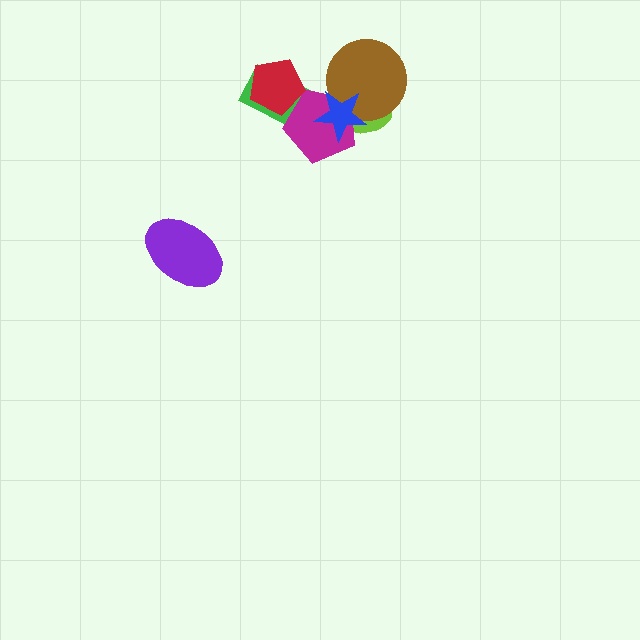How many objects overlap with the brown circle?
3 objects overlap with the brown circle.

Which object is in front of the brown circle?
The blue star is in front of the brown circle.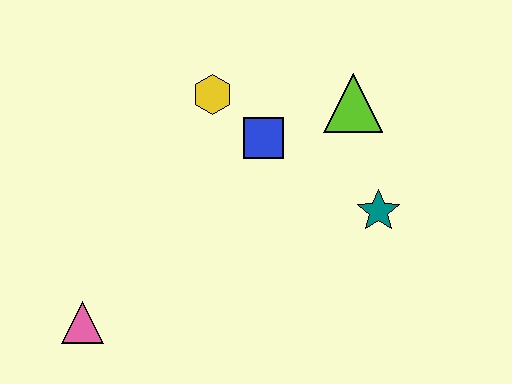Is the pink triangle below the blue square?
Yes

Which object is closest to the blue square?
The yellow hexagon is closest to the blue square.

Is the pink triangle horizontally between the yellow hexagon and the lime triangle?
No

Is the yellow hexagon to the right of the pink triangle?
Yes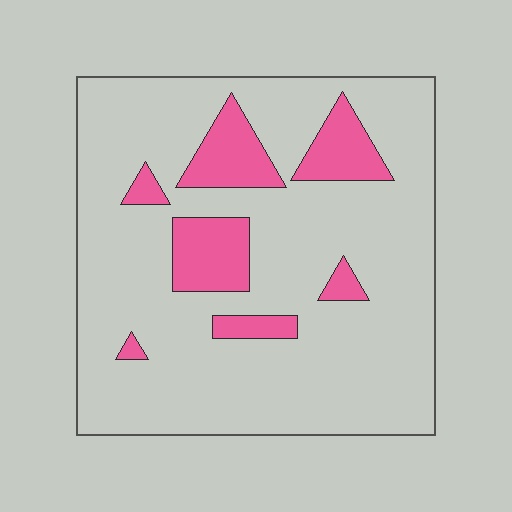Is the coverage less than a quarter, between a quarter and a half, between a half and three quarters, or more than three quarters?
Less than a quarter.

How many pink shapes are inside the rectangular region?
7.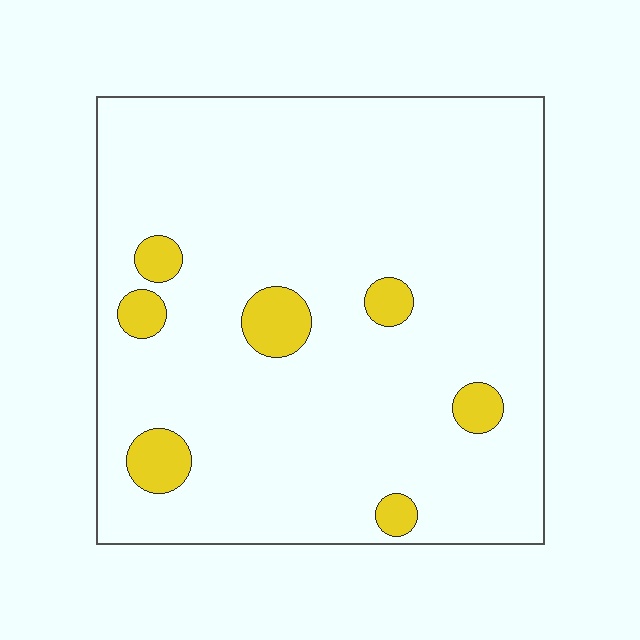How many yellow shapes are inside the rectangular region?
7.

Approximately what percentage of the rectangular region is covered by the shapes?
Approximately 10%.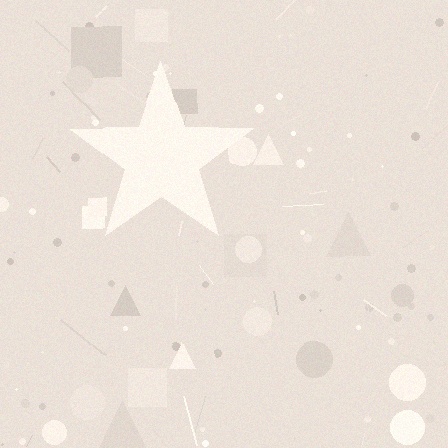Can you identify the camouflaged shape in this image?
The camouflaged shape is a star.